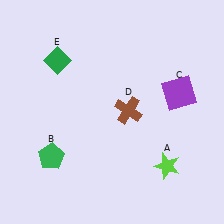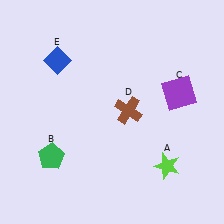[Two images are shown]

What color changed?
The diamond (E) changed from green in Image 1 to blue in Image 2.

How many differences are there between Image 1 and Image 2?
There is 1 difference between the two images.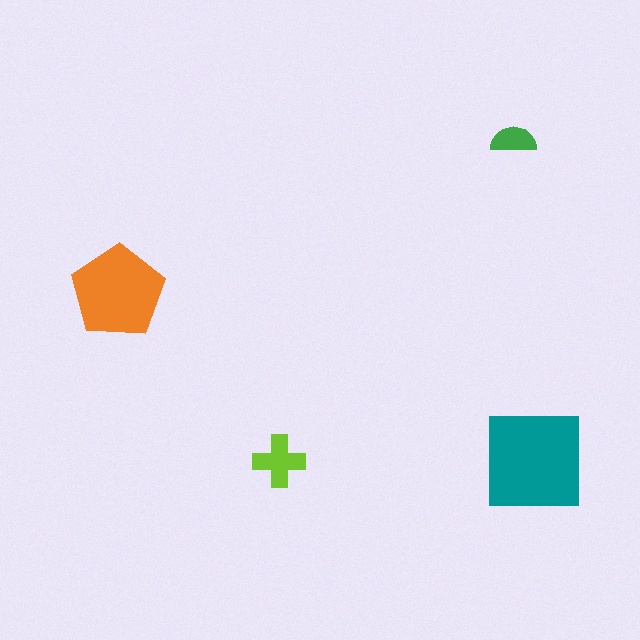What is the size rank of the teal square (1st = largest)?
1st.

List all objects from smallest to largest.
The green semicircle, the lime cross, the orange pentagon, the teal square.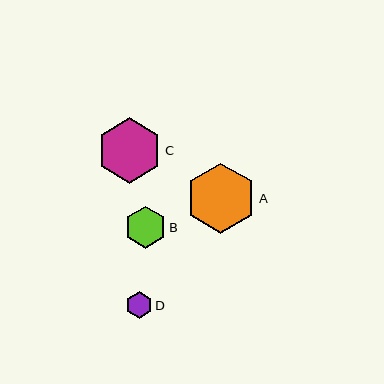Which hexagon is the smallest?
Hexagon D is the smallest with a size of approximately 26 pixels.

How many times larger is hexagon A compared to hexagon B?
Hexagon A is approximately 1.7 times the size of hexagon B.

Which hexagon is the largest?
Hexagon A is the largest with a size of approximately 70 pixels.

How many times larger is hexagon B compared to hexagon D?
Hexagon B is approximately 1.6 times the size of hexagon D.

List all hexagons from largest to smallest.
From largest to smallest: A, C, B, D.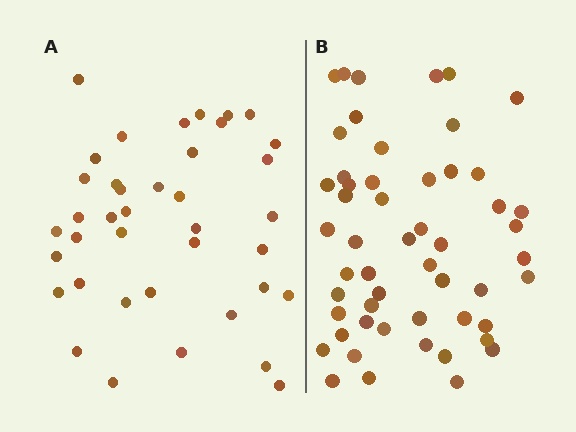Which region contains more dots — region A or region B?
Region B (the right region) has more dots.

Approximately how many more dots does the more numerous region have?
Region B has approximately 15 more dots than region A.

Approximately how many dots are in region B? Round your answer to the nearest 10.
About 50 dots. (The exact count is 53, which rounds to 50.)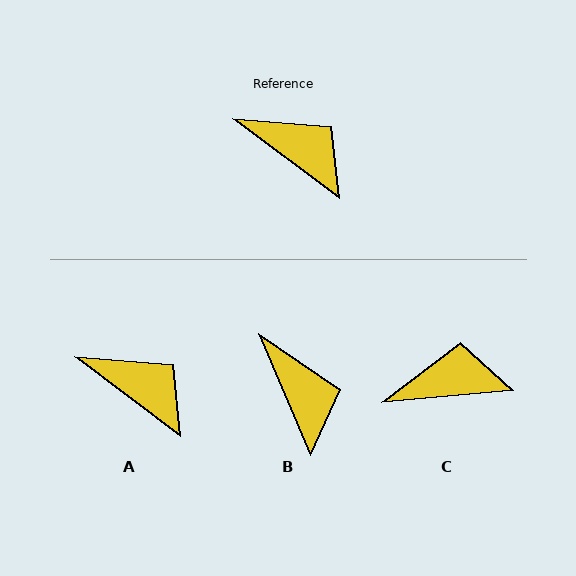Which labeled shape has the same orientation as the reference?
A.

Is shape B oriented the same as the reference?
No, it is off by about 30 degrees.